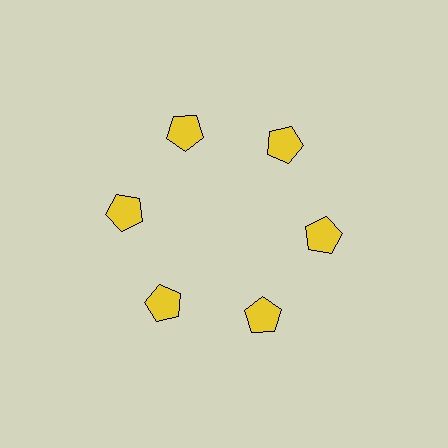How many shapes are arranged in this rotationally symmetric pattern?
There are 6 shapes, arranged in 6 groups of 1.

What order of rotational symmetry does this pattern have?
This pattern has 6-fold rotational symmetry.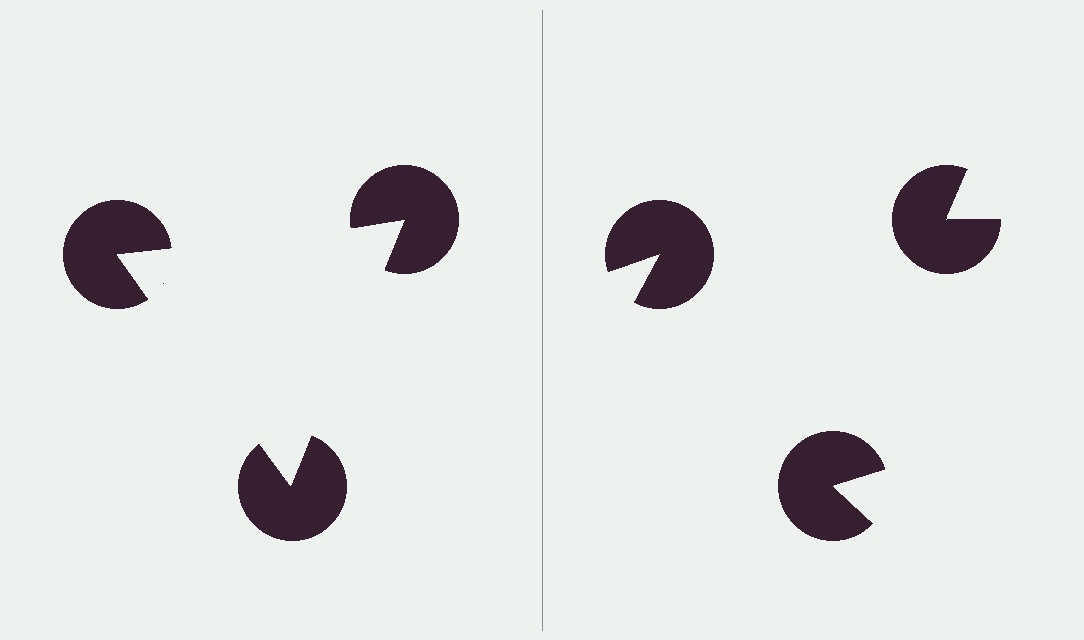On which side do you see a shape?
An illusory triangle appears on the left side. On the right side the wedge cuts are rotated, so no coherent shape forms.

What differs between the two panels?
The pac-man discs are positioned identically on both sides; only the wedge orientations differ. On the left they align to a triangle; on the right they are misaligned.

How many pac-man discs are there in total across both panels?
6 — 3 on each side.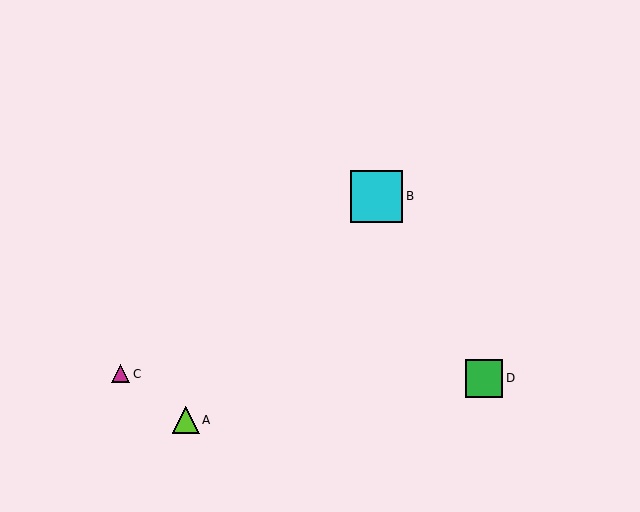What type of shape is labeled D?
Shape D is a green square.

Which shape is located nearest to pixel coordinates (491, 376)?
The green square (labeled D) at (484, 378) is nearest to that location.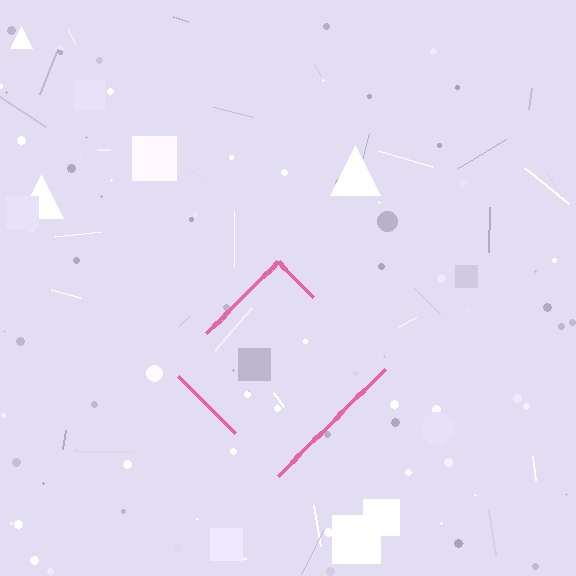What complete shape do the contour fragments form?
The contour fragments form a diamond.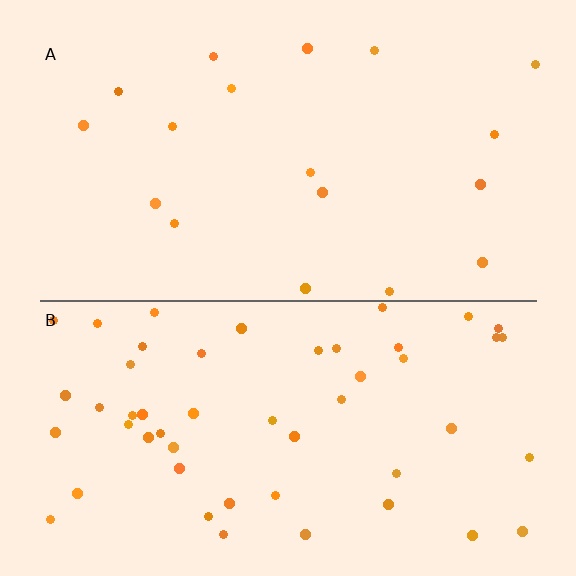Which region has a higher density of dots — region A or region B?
B (the bottom).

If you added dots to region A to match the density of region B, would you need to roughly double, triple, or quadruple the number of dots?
Approximately triple.